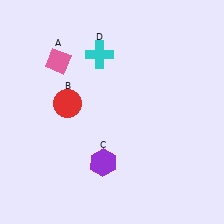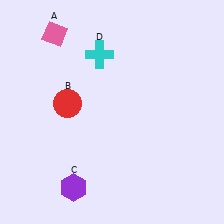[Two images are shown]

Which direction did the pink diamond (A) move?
The pink diamond (A) moved up.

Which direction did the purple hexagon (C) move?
The purple hexagon (C) moved left.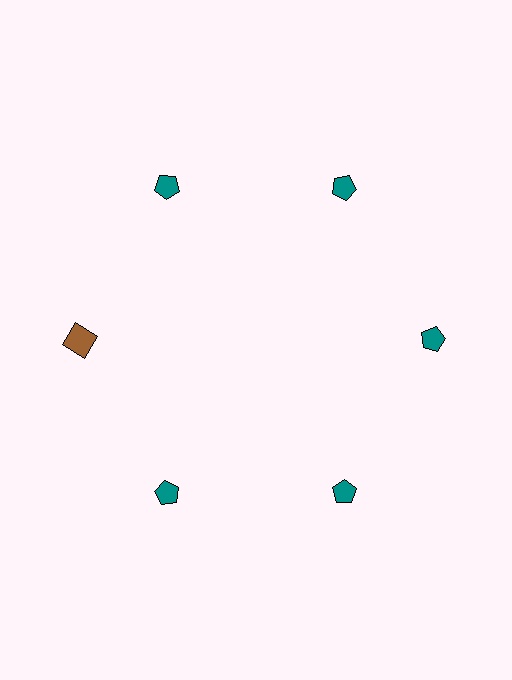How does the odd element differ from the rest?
It differs in both color (brown instead of teal) and shape (square instead of pentagon).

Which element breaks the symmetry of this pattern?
The brown square at roughly the 9 o'clock position breaks the symmetry. All other shapes are teal pentagons.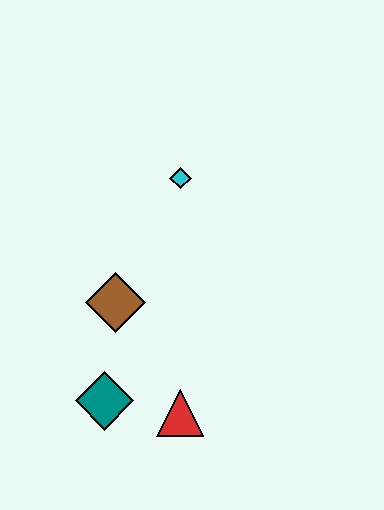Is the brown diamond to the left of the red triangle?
Yes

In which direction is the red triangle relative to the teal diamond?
The red triangle is to the right of the teal diamond.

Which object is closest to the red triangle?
The teal diamond is closest to the red triangle.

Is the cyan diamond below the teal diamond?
No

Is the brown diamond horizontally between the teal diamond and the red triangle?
Yes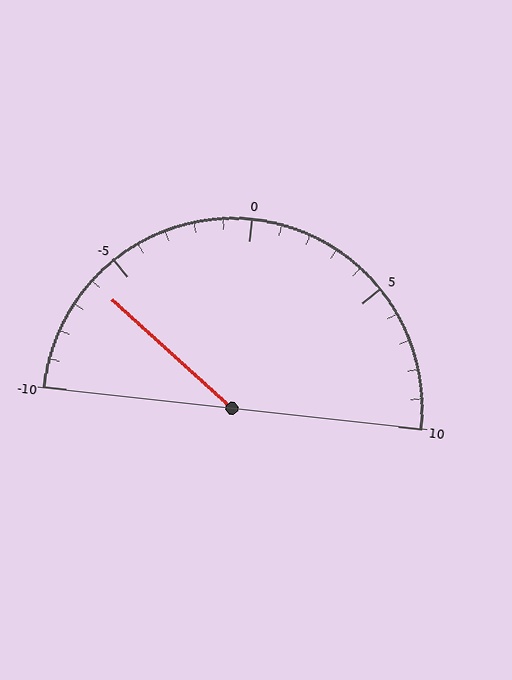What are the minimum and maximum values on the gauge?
The gauge ranges from -10 to 10.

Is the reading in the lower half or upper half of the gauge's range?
The reading is in the lower half of the range (-10 to 10).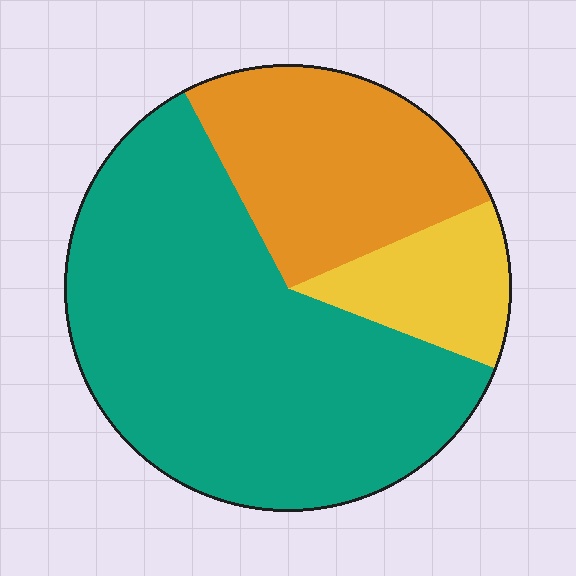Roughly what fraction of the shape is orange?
Orange covers 26% of the shape.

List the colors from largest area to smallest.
From largest to smallest: teal, orange, yellow.